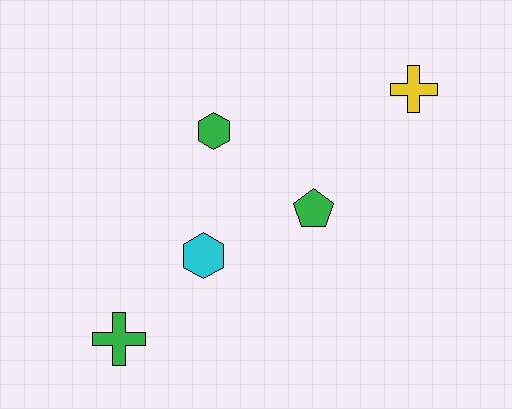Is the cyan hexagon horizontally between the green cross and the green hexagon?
Yes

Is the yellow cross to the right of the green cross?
Yes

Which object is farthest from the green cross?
The yellow cross is farthest from the green cross.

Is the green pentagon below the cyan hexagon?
No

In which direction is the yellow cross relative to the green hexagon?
The yellow cross is to the right of the green hexagon.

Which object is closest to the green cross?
The cyan hexagon is closest to the green cross.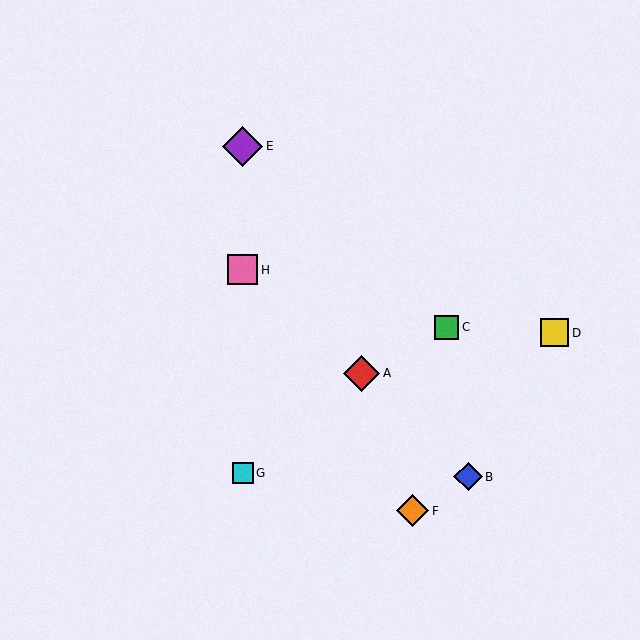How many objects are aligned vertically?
3 objects (E, G, H) are aligned vertically.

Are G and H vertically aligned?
Yes, both are at x≈243.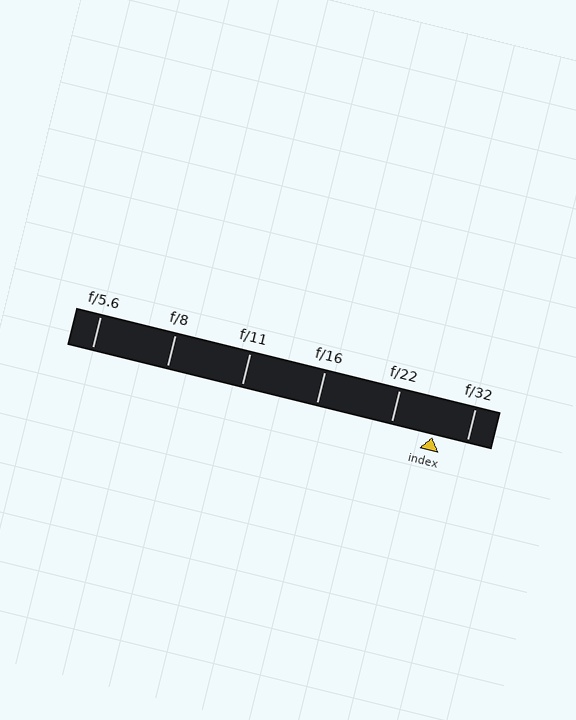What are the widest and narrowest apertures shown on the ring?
The widest aperture shown is f/5.6 and the narrowest is f/32.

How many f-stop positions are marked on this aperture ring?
There are 6 f-stop positions marked.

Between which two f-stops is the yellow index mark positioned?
The index mark is between f/22 and f/32.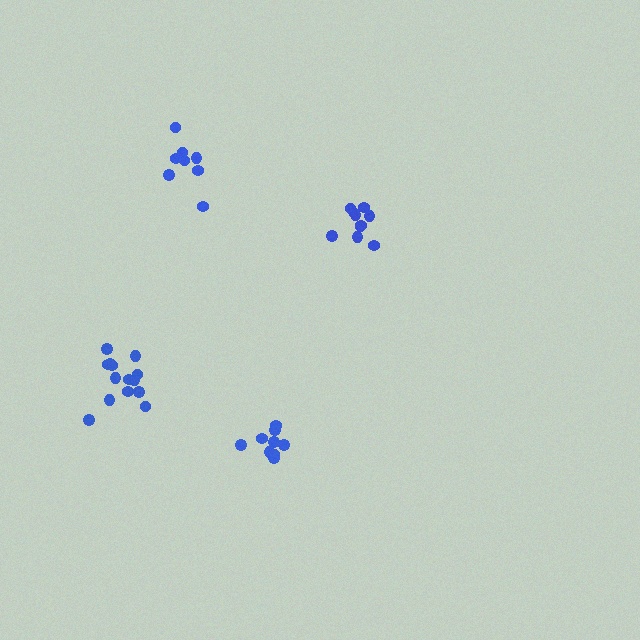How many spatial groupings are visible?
There are 4 spatial groupings.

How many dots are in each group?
Group 1: 9 dots, Group 2: 10 dots, Group 3: 14 dots, Group 4: 8 dots (41 total).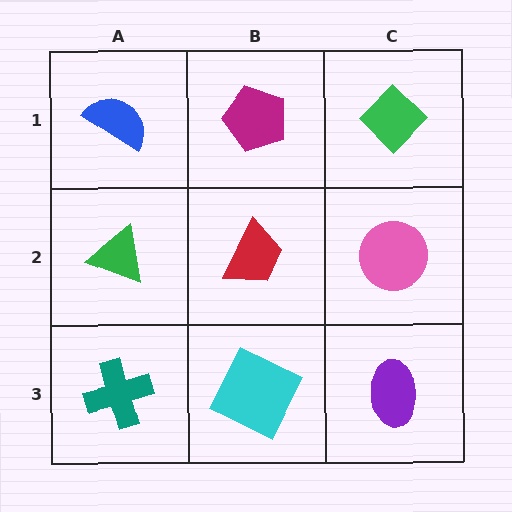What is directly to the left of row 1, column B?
A blue semicircle.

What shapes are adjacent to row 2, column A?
A blue semicircle (row 1, column A), a teal cross (row 3, column A), a red trapezoid (row 2, column B).